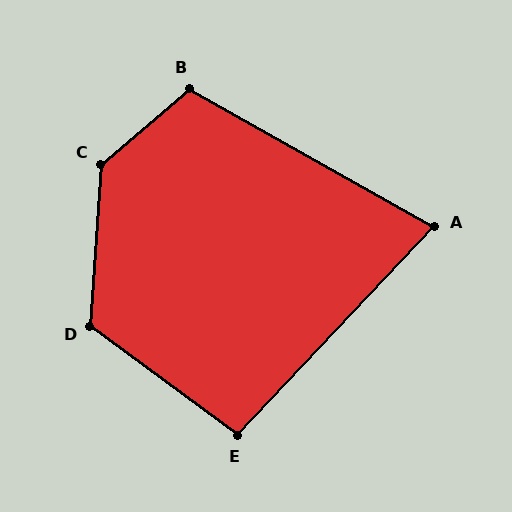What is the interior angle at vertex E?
Approximately 97 degrees (obtuse).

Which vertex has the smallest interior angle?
A, at approximately 76 degrees.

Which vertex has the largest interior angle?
C, at approximately 134 degrees.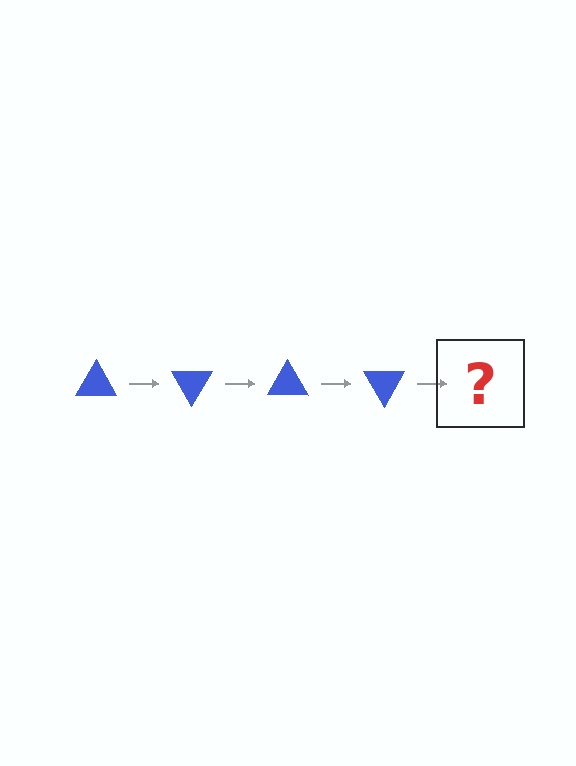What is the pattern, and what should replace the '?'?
The pattern is that the triangle rotates 60 degrees each step. The '?' should be a blue triangle rotated 240 degrees.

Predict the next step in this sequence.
The next step is a blue triangle rotated 240 degrees.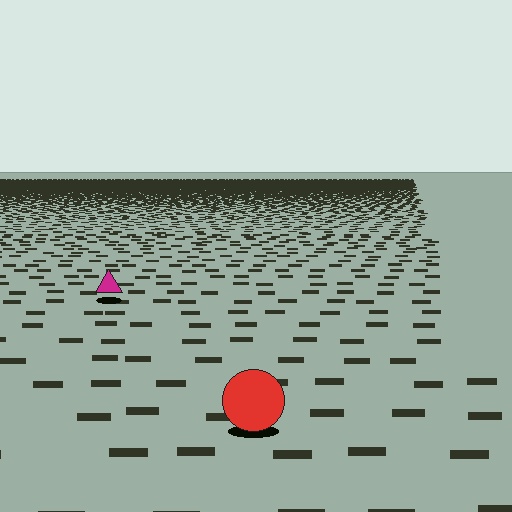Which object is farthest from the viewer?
The magenta triangle is farthest from the viewer. It appears smaller and the ground texture around it is denser.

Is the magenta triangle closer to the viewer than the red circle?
No. The red circle is closer — you can tell from the texture gradient: the ground texture is coarser near it.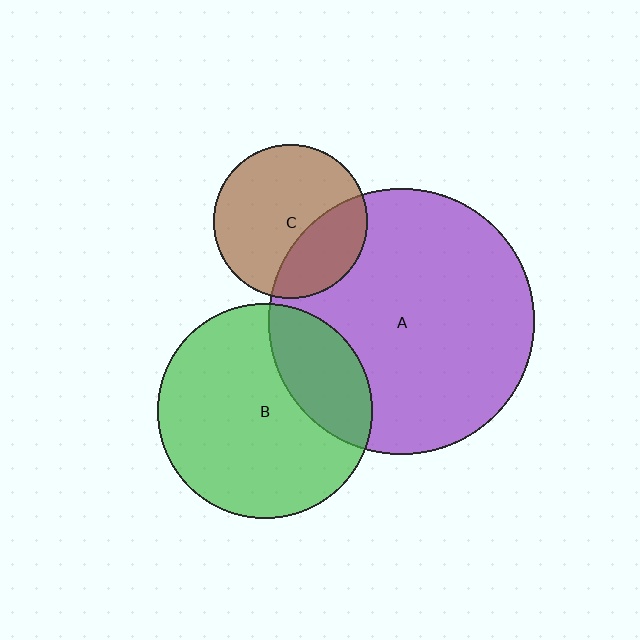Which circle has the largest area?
Circle A (purple).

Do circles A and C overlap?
Yes.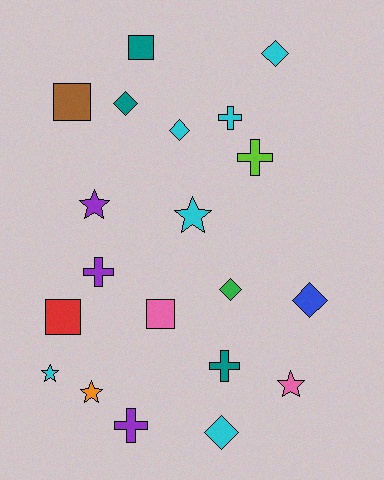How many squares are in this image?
There are 4 squares.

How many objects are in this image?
There are 20 objects.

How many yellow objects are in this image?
There are no yellow objects.